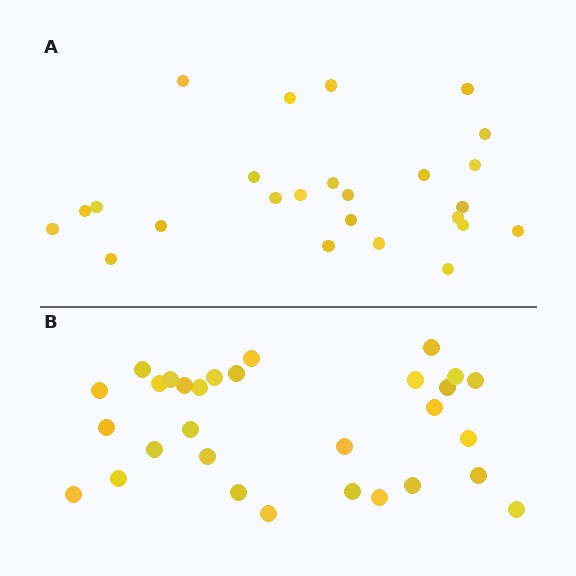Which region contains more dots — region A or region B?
Region B (the bottom region) has more dots.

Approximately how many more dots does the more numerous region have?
Region B has about 5 more dots than region A.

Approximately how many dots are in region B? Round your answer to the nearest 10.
About 30 dots.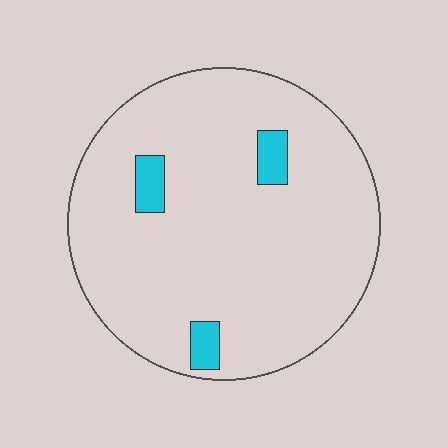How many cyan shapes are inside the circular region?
3.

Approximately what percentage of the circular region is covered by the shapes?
Approximately 5%.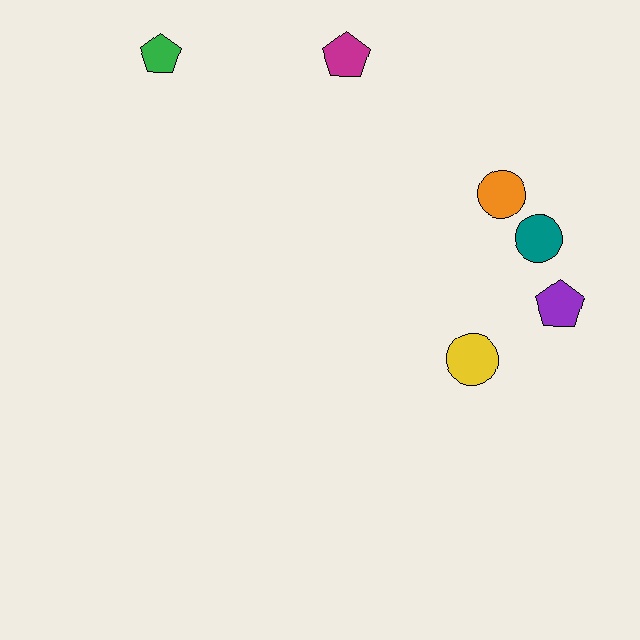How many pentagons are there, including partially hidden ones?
There are 3 pentagons.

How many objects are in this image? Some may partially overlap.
There are 6 objects.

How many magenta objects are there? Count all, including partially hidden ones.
There is 1 magenta object.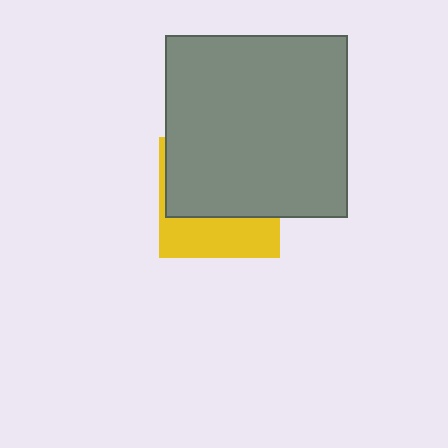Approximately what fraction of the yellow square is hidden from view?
Roughly 63% of the yellow square is hidden behind the gray square.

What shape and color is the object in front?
The object in front is a gray square.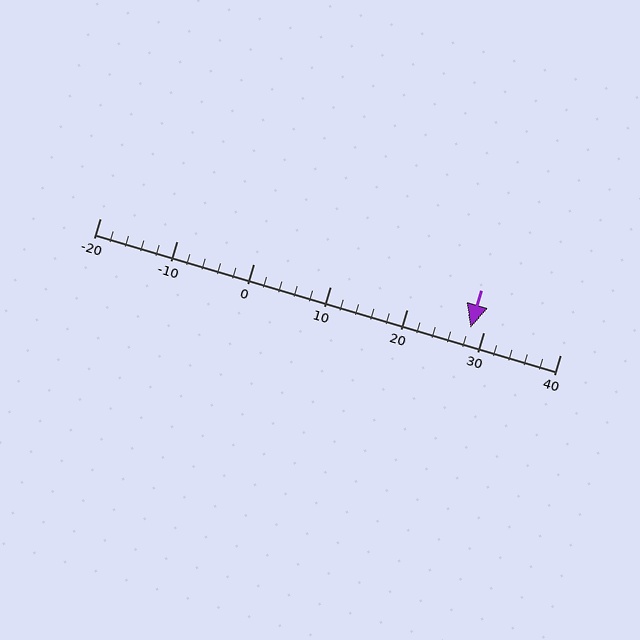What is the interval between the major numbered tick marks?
The major tick marks are spaced 10 units apart.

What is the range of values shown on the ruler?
The ruler shows values from -20 to 40.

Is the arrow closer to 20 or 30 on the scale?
The arrow is closer to 30.